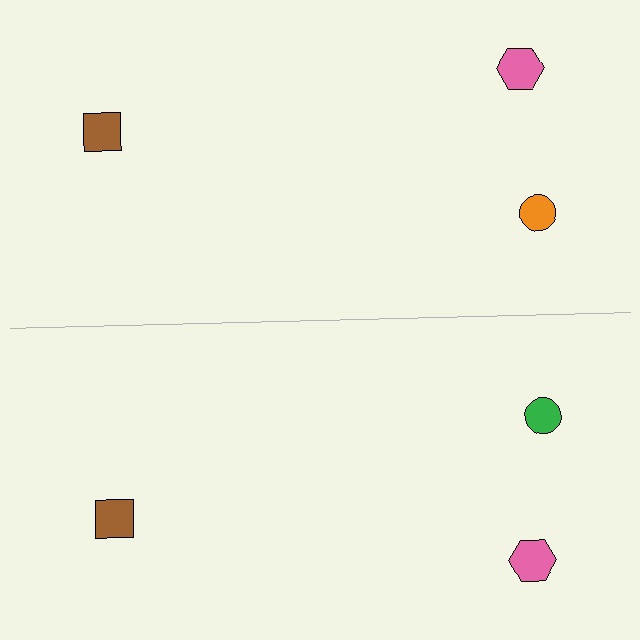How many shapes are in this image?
There are 6 shapes in this image.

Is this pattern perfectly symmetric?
No, the pattern is not perfectly symmetric. The green circle on the bottom side breaks the symmetry — its mirror counterpart is orange.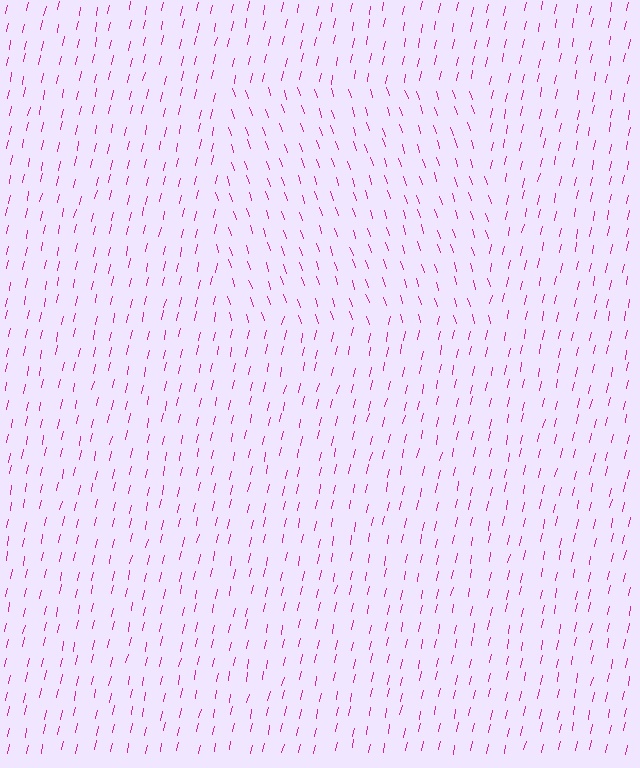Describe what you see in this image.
The image is filled with small magenta line segments. A rectangle region in the image has lines oriented differently from the surrounding lines, creating a visible texture boundary.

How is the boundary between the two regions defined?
The boundary is defined purely by a change in line orientation (approximately 30 degrees difference). All lines are the same color and thickness.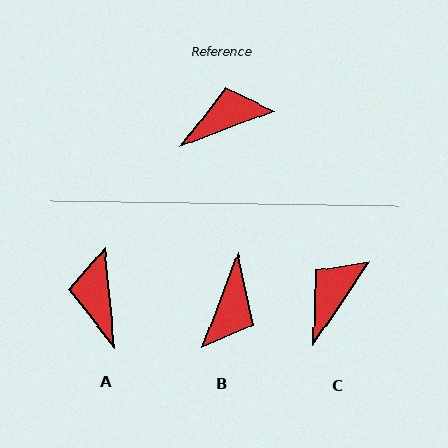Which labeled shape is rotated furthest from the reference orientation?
B, about 131 degrees away.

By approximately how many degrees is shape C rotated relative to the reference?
Approximately 35 degrees counter-clockwise.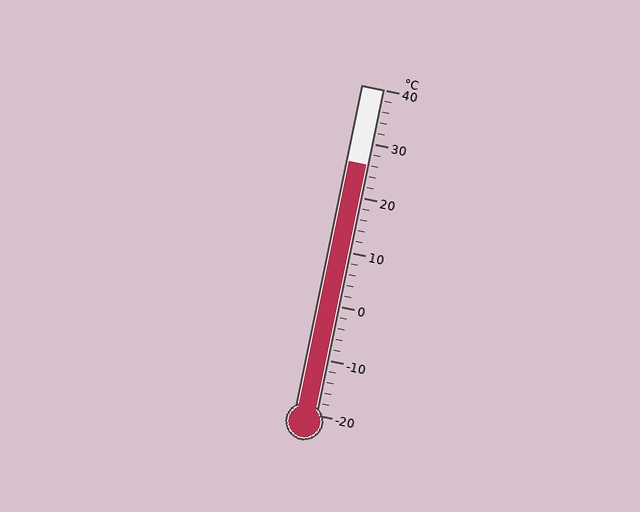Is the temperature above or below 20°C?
The temperature is above 20°C.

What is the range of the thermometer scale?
The thermometer scale ranges from -20°C to 40°C.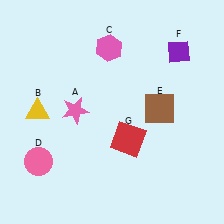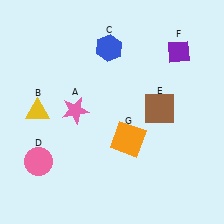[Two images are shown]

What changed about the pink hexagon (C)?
In Image 1, C is pink. In Image 2, it changed to blue.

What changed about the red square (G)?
In Image 1, G is red. In Image 2, it changed to orange.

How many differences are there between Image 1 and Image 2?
There are 2 differences between the two images.